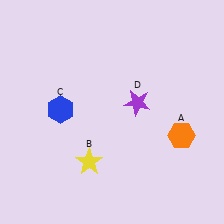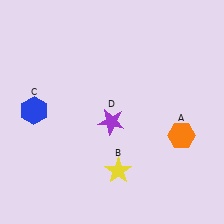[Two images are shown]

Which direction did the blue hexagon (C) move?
The blue hexagon (C) moved left.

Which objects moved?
The objects that moved are: the yellow star (B), the blue hexagon (C), the purple star (D).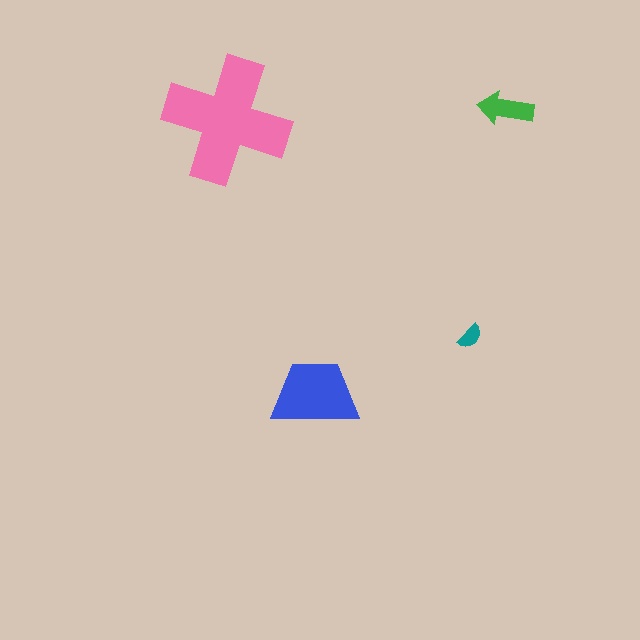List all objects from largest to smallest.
The pink cross, the blue trapezoid, the green arrow, the teal semicircle.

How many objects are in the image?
There are 4 objects in the image.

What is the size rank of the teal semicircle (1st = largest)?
4th.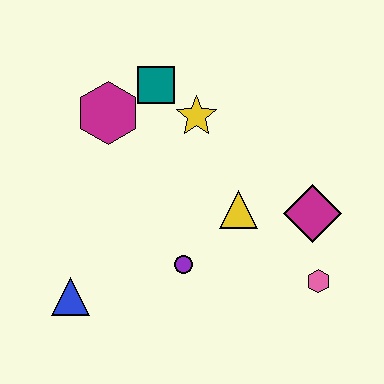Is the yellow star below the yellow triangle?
No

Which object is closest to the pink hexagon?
The magenta diamond is closest to the pink hexagon.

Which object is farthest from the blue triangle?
The magenta diamond is farthest from the blue triangle.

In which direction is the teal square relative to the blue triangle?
The teal square is above the blue triangle.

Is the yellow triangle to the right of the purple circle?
Yes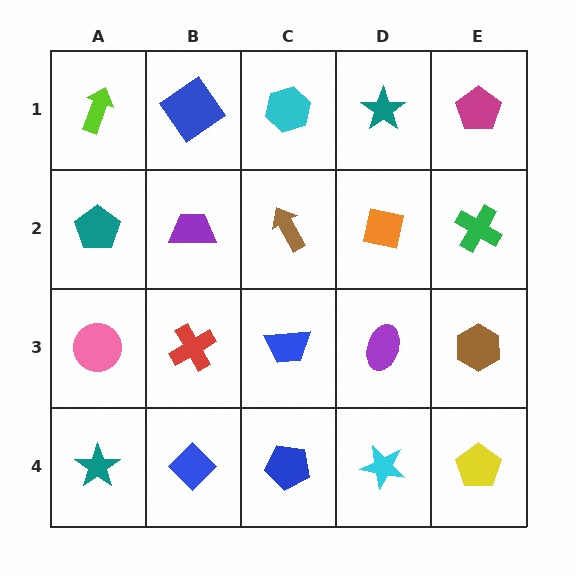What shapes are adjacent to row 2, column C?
A cyan hexagon (row 1, column C), a blue trapezoid (row 3, column C), a purple trapezoid (row 2, column B), an orange square (row 2, column D).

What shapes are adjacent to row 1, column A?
A teal pentagon (row 2, column A), a blue diamond (row 1, column B).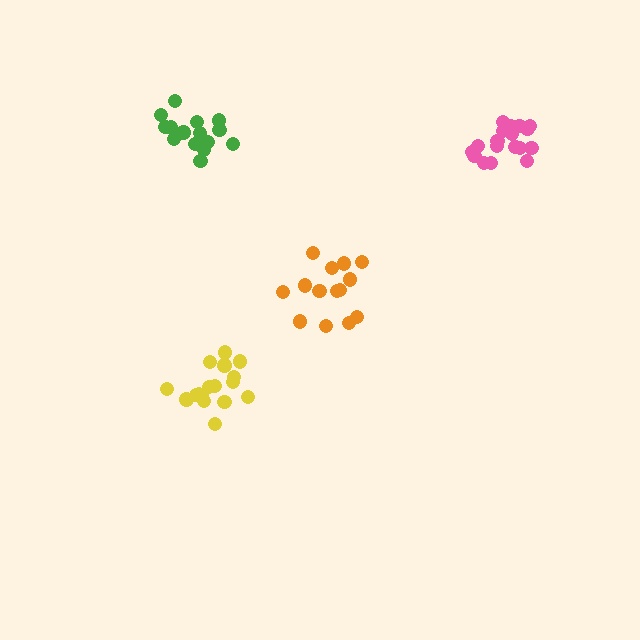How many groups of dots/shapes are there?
There are 4 groups.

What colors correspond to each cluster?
The clusters are colored: green, yellow, orange, pink.